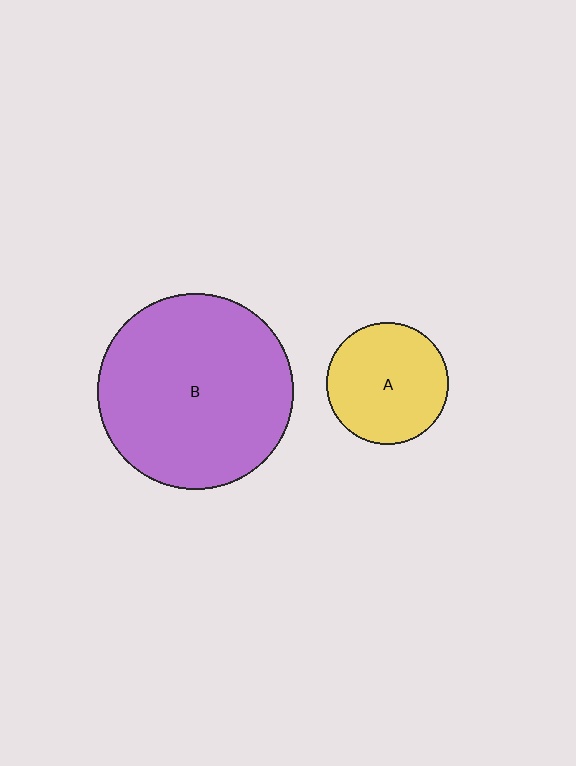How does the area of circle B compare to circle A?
Approximately 2.6 times.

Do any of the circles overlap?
No, none of the circles overlap.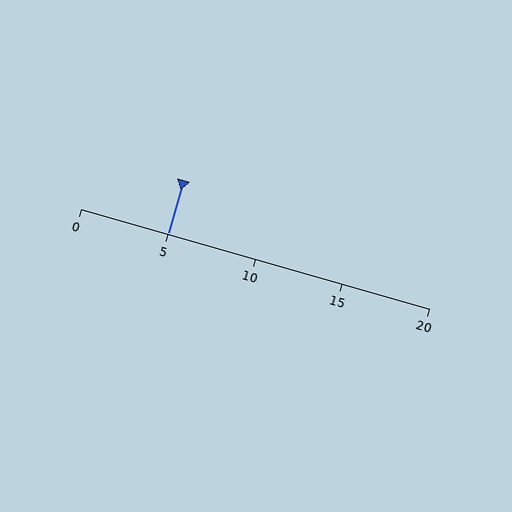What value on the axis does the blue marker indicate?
The marker indicates approximately 5.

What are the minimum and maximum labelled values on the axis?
The axis runs from 0 to 20.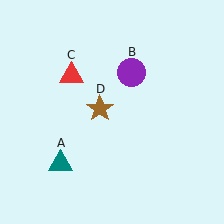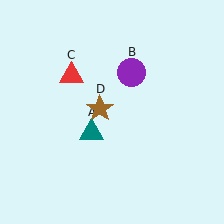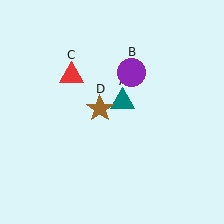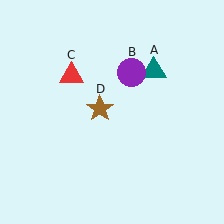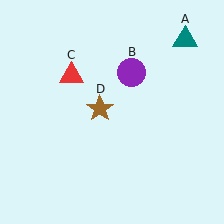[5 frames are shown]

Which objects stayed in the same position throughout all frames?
Purple circle (object B) and red triangle (object C) and brown star (object D) remained stationary.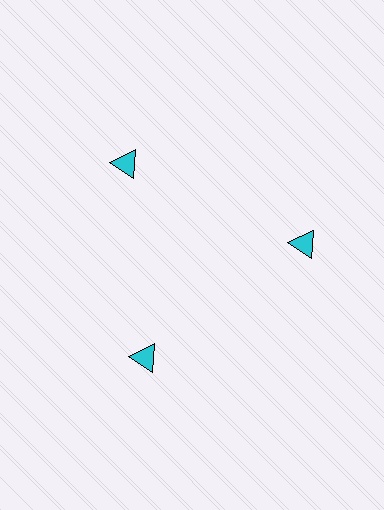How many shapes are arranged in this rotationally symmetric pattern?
There are 3 shapes, arranged in 3 groups of 1.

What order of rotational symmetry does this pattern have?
This pattern has 3-fold rotational symmetry.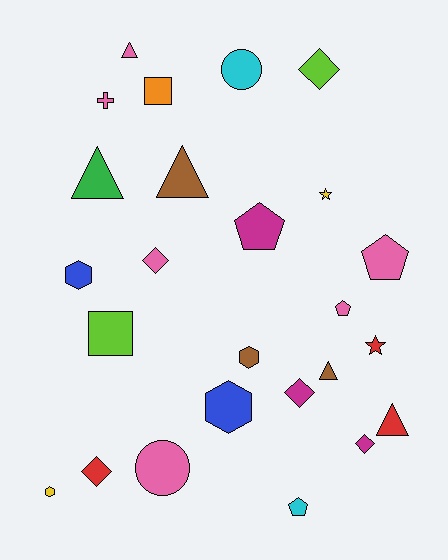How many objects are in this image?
There are 25 objects.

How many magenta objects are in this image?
There are 3 magenta objects.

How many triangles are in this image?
There are 5 triangles.